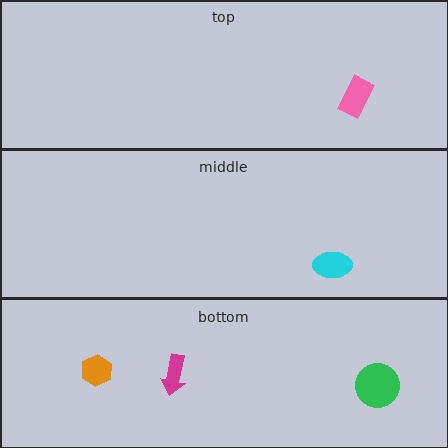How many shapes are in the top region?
1.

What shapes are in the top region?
The pink rectangle.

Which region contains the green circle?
The bottom region.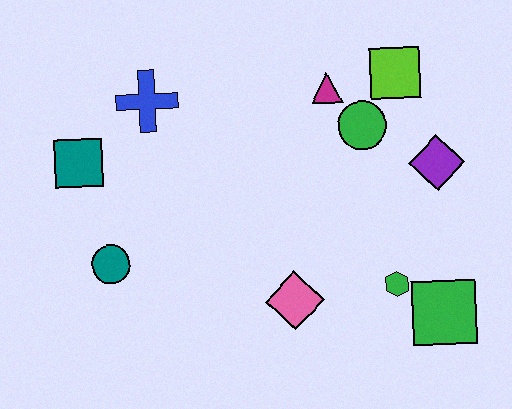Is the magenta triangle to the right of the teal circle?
Yes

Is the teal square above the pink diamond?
Yes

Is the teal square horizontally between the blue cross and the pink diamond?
No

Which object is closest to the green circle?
The magenta triangle is closest to the green circle.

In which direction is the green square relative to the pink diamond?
The green square is to the right of the pink diamond.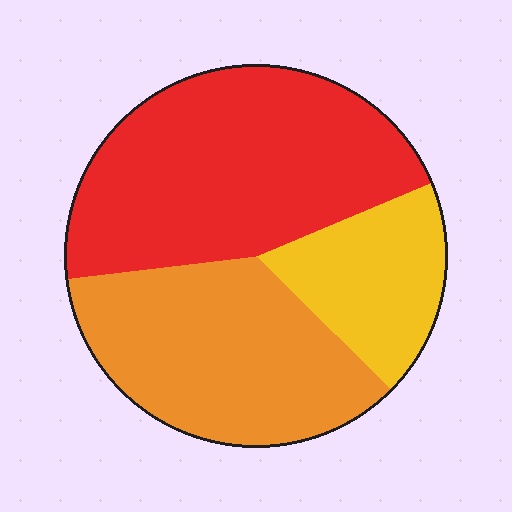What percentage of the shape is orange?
Orange covers around 35% of the shape.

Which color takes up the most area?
Red, at roughly 45%.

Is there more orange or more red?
Red.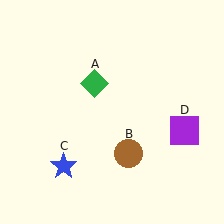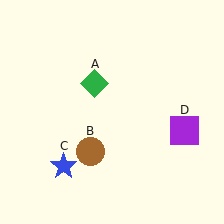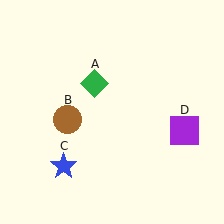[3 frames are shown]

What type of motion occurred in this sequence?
The brown circle (object B) rotated clockwise around the center of the scene.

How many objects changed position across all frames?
1 object changed position: brown circle (object B).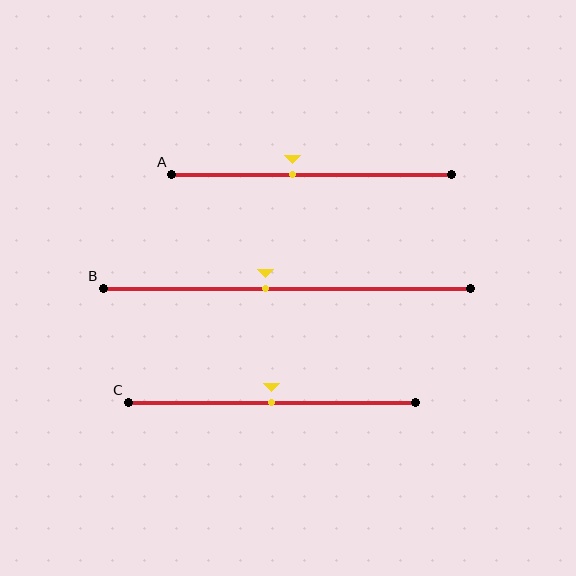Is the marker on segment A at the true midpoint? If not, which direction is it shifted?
No, the marker on segment A is shifted to the left by about 7% of the segment length.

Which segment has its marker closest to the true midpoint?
Segment C has its marker closest to the true midpoint.